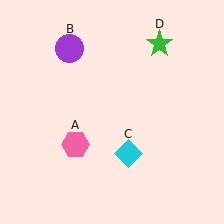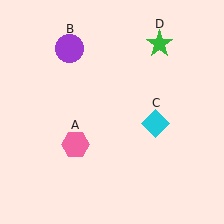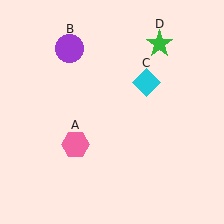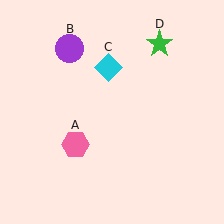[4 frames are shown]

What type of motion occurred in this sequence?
The cyan diamond (object C) rotated counterclockwise around the center of the scene.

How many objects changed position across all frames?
1 object changed position: cyan diamond (object C).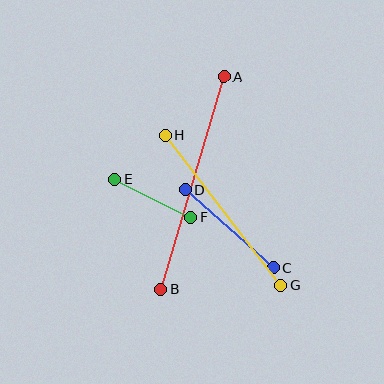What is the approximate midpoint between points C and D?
The midpoint is at approximately (229, 229) pixels.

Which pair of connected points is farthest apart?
Points A and B are farthest apart.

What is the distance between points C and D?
The distance is approximately 118 pixels.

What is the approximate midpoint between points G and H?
The midpoint is at approximately (223, 210) pixels.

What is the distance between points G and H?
The distance is approximately 190 pixels.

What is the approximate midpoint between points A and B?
The midpoint is at approximately (192, 183) pixels.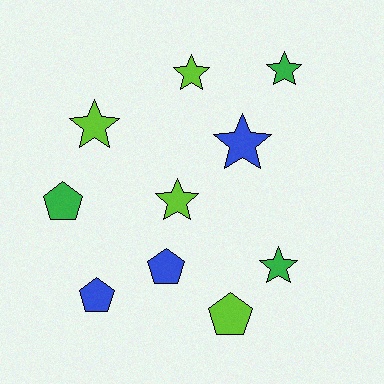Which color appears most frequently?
Lime, with 4 objects.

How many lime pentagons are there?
There is 1 lime pentagon.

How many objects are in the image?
There are 10 objects.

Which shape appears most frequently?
Star, with 6 objects.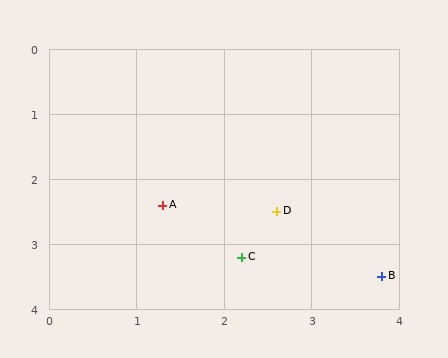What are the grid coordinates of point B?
Point B is at approximately (3.8, 3.5).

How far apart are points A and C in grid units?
Points A and C are about 1.2 grid units apart.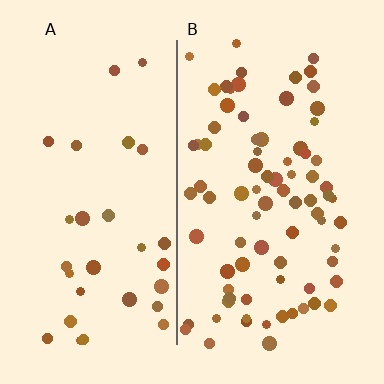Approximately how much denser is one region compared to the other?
Approximately 2.6× — region B over region A.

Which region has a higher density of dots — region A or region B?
B (the right).